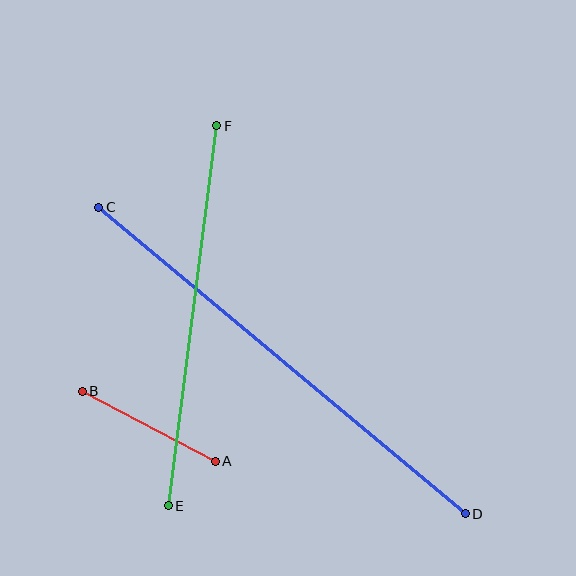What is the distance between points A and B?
The distance is approximately 150 pixels.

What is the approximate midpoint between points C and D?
The midpoint is at approximately (282, 360) pixels.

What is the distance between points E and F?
The distance is approximately 383 pixels.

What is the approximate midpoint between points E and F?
The midpoint is at approximately (193, 316) pixels.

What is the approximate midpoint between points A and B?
The midpoint is at approximately (149, 426) pixels.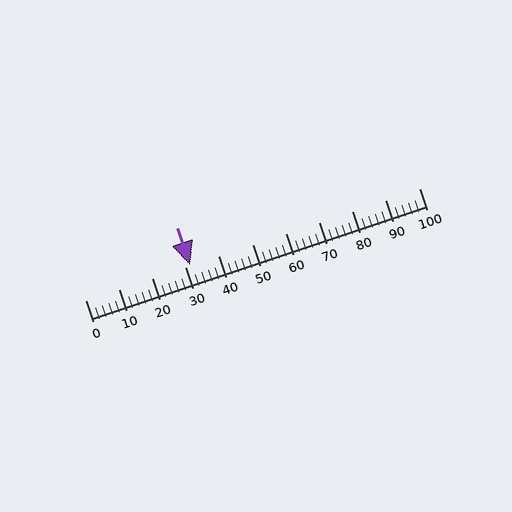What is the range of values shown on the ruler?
The ruler shows values from 0 to 100.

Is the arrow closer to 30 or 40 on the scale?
The arrow is closer to 30.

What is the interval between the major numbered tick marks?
The major tick marks are spaced 10 units apart.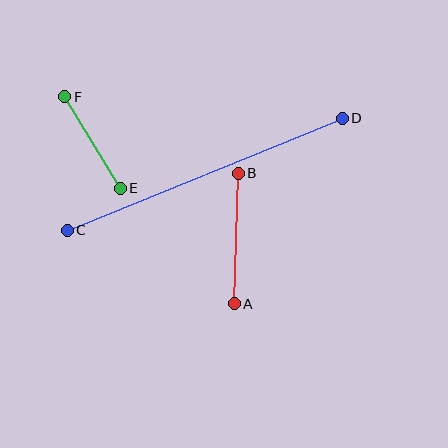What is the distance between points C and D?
The distance is approximately 297 pixels.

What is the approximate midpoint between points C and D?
The midpoint is at approximately (205, 174) pixels.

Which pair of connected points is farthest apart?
Points C and D are farthest apart.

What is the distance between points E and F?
The distance is approximately 107 pixels.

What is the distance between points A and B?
The distance is approximately 131 pixels.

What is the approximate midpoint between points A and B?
The midpoint is at approximately (236, 238) pixels.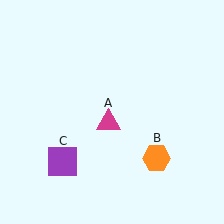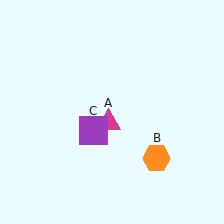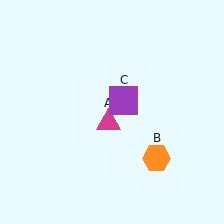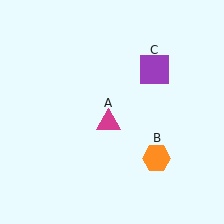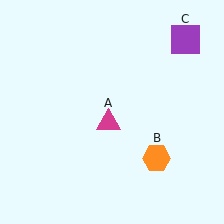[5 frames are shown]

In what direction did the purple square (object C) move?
The purple square (object C) moved up and to the right.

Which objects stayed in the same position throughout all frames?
Magenta triangle (object A) and orange hexagon (object B) remained stationary.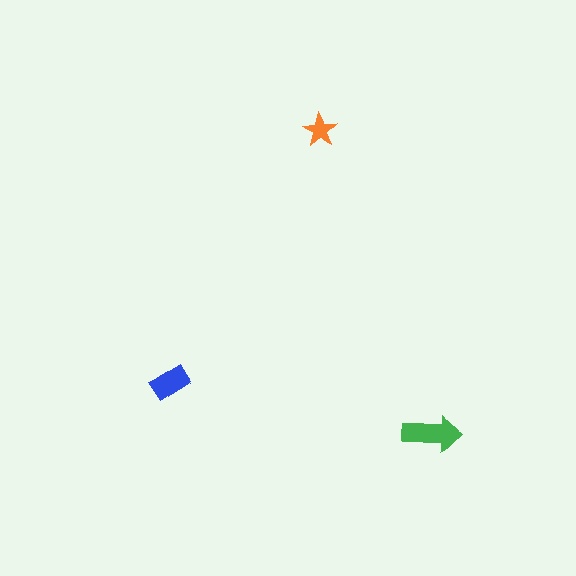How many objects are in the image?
There are 3 objects in the image.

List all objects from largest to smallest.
The green arrow, the blue rectangle, the orange star.